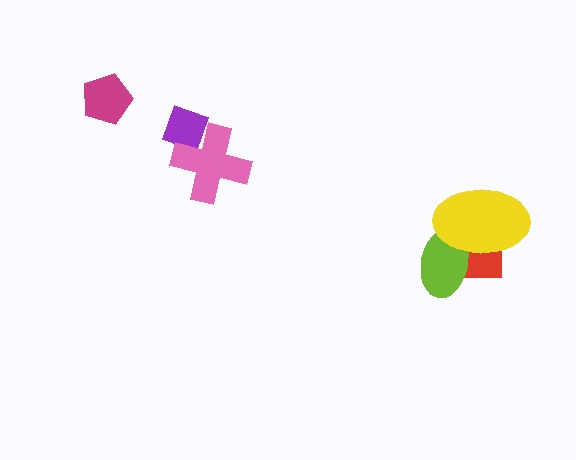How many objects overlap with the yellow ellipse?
2 objects overlap with the yellow ellipse.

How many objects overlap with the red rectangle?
2 objects overlap with the red rectangle.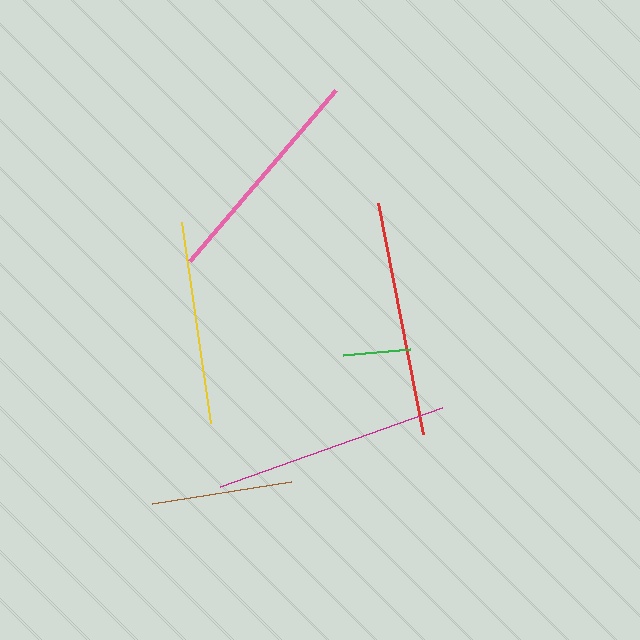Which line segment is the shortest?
The green line is the shortest at approximately 67 pixels.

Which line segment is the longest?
The magenta line is the longest at approximately 236 pixels.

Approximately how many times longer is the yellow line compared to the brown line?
The yellow line is approximately 1.4 times the length of the brown line.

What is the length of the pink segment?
The pink segment is approximately 225 pixels long.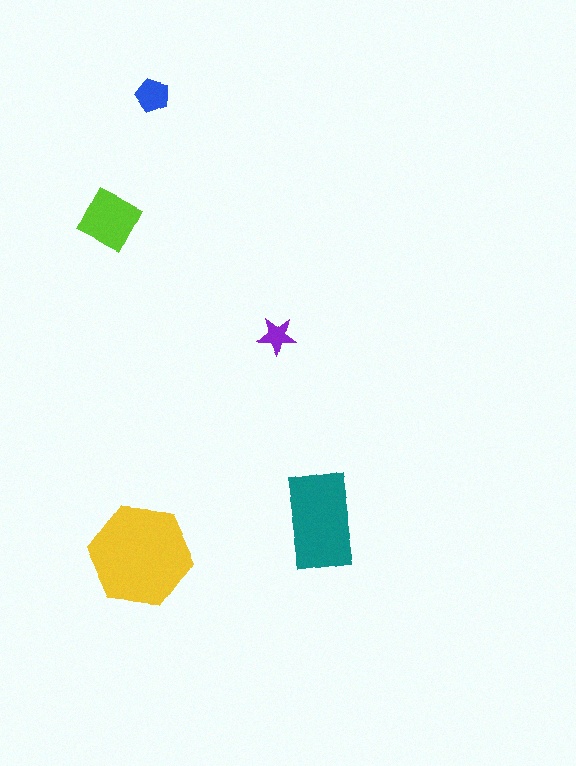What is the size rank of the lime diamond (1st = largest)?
3rd.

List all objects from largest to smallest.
The yellow hexagon, the teal rectangle, the lime diamond, the blue pentagon, the purple star.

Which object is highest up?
The blue pentagon is topmost.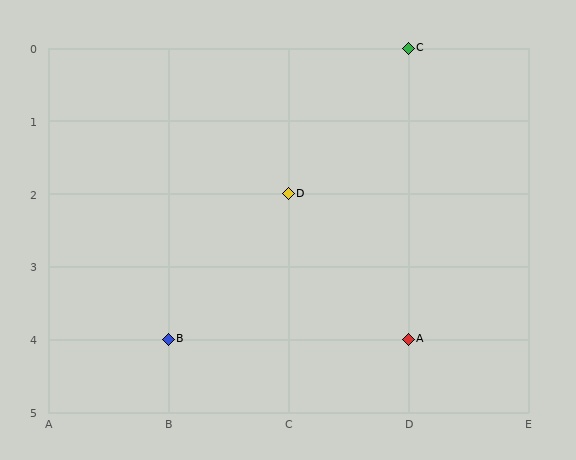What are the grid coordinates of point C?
Point C is at grid coordinates (D, 0).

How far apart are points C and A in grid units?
Points C and A are 4 rows apart.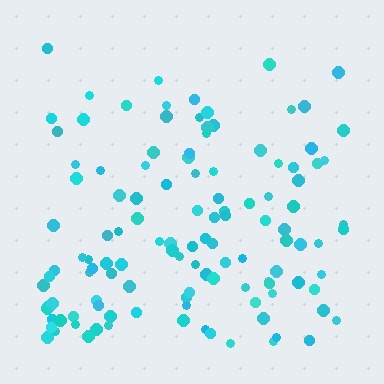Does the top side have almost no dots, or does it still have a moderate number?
Still a moderate number, just noticeably fewer than the bottom.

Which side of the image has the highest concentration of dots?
The bottom.